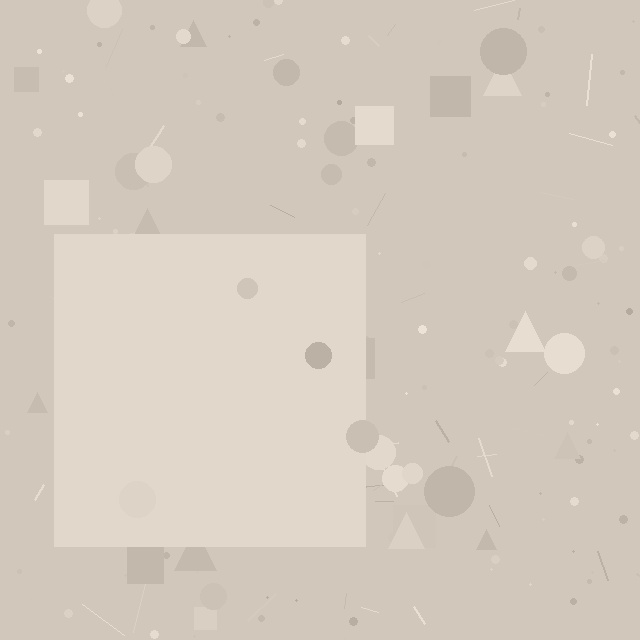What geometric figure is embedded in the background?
A square is embedded in the background.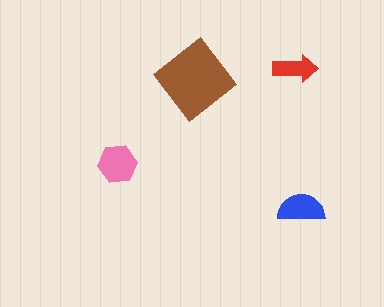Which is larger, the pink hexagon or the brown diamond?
The brown diamond.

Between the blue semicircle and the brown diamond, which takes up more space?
The brown diamond.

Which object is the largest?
The brown diamond.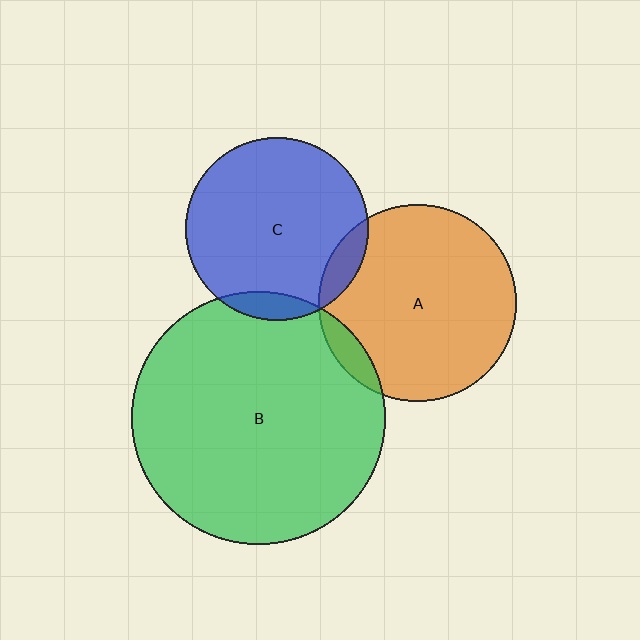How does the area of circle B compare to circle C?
Approximately 1.9 times.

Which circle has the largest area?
Circle B (green).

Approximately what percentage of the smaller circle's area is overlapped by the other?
Approximately 10%.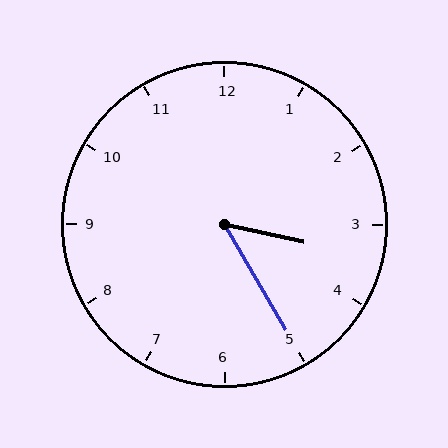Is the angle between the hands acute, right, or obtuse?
It is acute.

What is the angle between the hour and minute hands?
Approximately 48 degrees.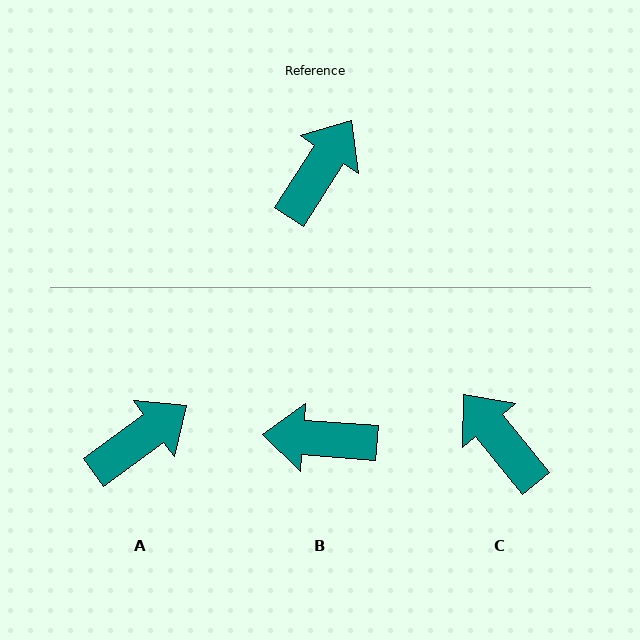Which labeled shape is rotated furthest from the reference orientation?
B, about 119 degrees away.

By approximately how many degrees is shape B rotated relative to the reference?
Approximately 119 degrees counter-clockwise.